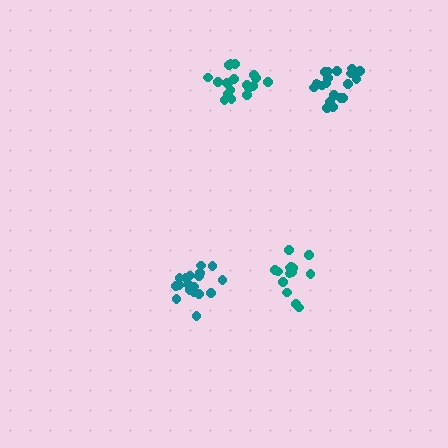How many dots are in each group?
Group 1: 15 dots, Group 2: 19 dots, Group 3: 19 dots, Group 4: 18 dots (71 total).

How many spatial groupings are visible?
There are 4 spatial groupings.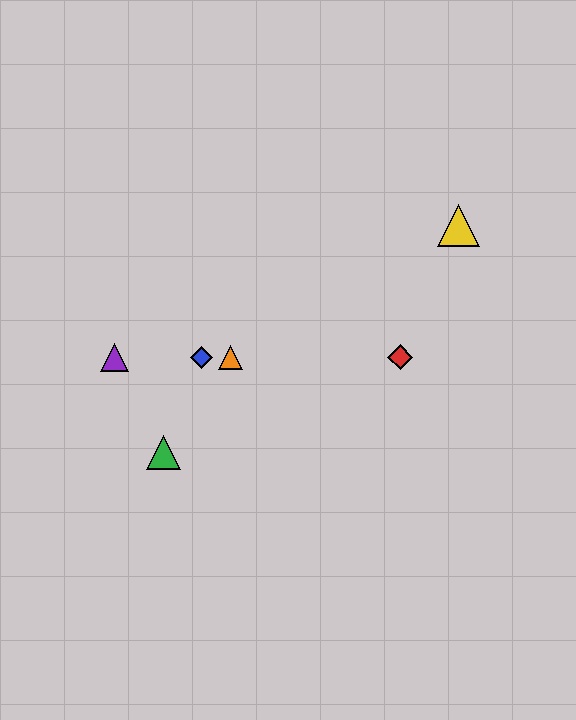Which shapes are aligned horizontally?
The red diamond, the blue diamond, the purple triangle, the orange triangle are aligned horizontally.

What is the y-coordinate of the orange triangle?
The orange triangle is at y≈357.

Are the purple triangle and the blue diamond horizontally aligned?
Yes, both are at y≈357.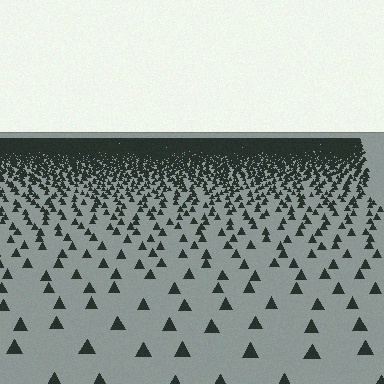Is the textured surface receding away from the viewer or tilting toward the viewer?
The surface is receding away from the viewer. Texture elements get smaller and denser toward the top.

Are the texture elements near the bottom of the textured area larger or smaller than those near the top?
Larger. Near the bottom, elements are closer to the viewer and appear at a bigger on-screen size.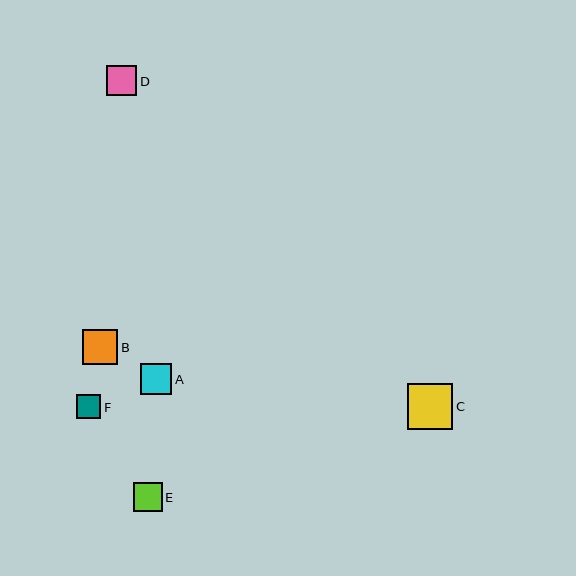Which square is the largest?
Square C is the largest with a size of approximately 46 pixels.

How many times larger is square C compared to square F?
Square C is approximately 1.9 times the size of square F.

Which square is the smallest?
Square F is the smallest with a size of approximately 24 pixels.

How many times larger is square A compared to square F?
Square A is approximately 1.3 times the size of square F.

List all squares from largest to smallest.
From largest to smallest: C, B, A, D, E, F.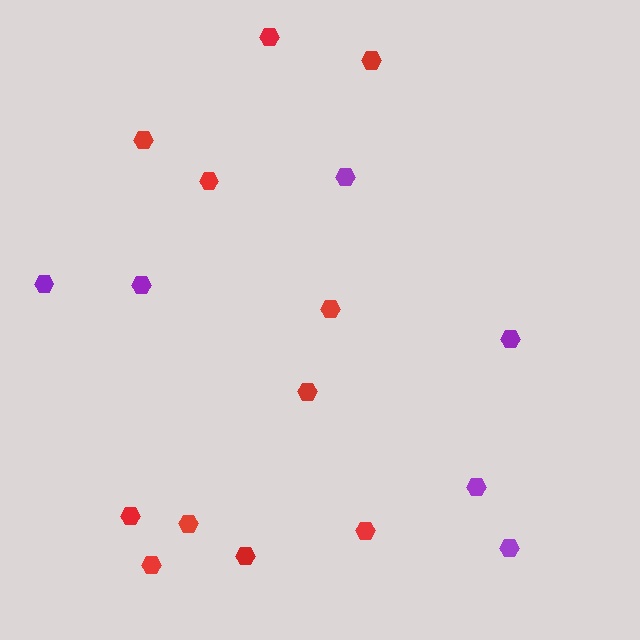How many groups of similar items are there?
There are 2 groups: one group of purple hexagons (6) and one group of red hexagons (11).